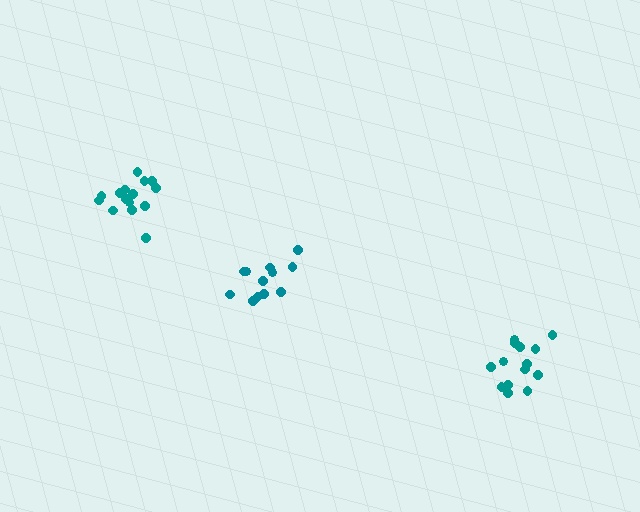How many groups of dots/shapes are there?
There are 3 groups.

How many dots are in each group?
Group 1: 14 dots, Group 2: 15 dots, Group 3: 12 dots (41 total).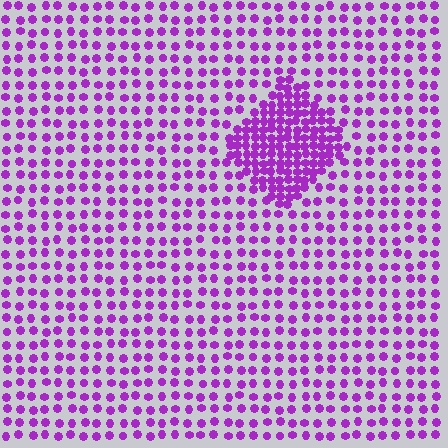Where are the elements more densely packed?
The elements are more densely packed inside the diamond boundary.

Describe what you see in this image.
The image contains small purple elements arranged at two different densities. A diamond-shaped region is visible where the elements are more densely packed than the surrounding area.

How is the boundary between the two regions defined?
The boundary is defined by a change in element density (approximately 2.4x ratio). All elements are the same color, size, and shape.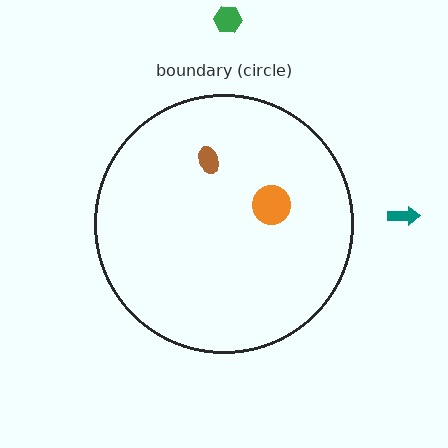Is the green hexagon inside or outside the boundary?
Outside.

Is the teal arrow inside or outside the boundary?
Outside.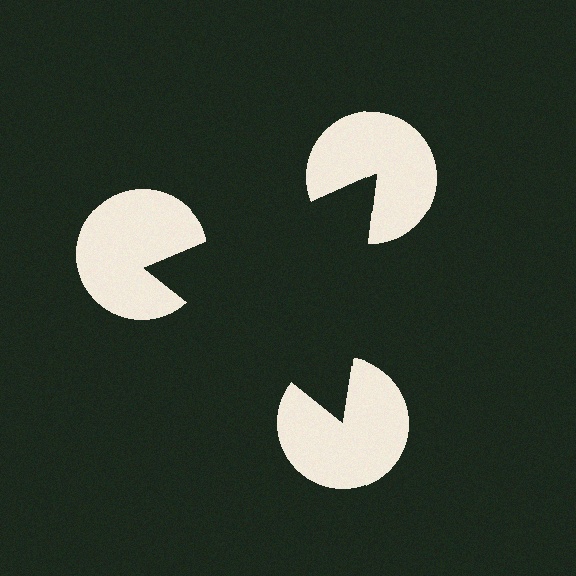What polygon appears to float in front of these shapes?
An illusory triangle — its edges are inferred from the aligned wedge cuts in the pac-man discs, not physically drawn.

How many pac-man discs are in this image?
There are 3 — one at each vertex of the illusory triangle.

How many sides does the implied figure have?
3 sides.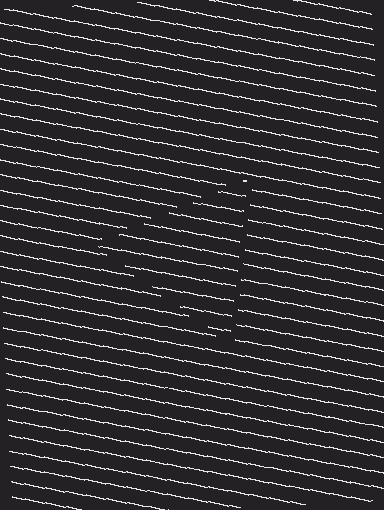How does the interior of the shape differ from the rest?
The interior of the shape contains the same grating, shifted by half a period — the contour is defined by the phase discontinuity where line-ends from the inner and outer gratings abut.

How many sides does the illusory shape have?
3 sides — the line-ends trace a triangle.